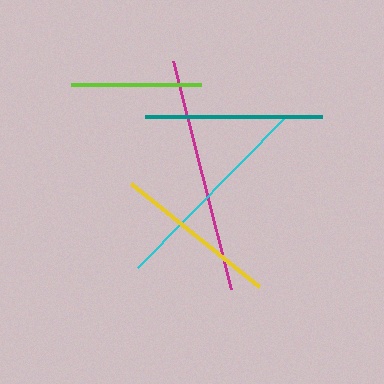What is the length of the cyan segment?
The cyan segment is approximately 213 pixels long.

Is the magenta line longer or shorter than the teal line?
The magenta line is longer than the teal line.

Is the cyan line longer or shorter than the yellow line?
The cyan line is longer than the yellow line.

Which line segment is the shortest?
The lime line is the shortest at approximately 129 pixels.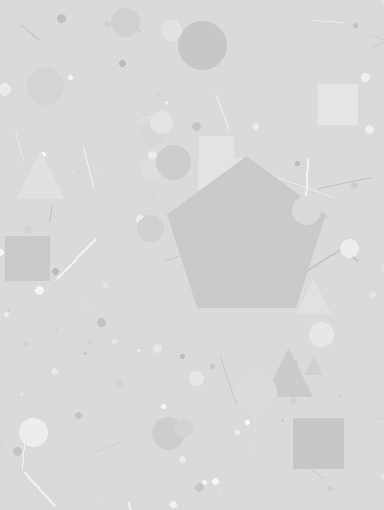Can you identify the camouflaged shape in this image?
The camouflaged shape is a pentagon.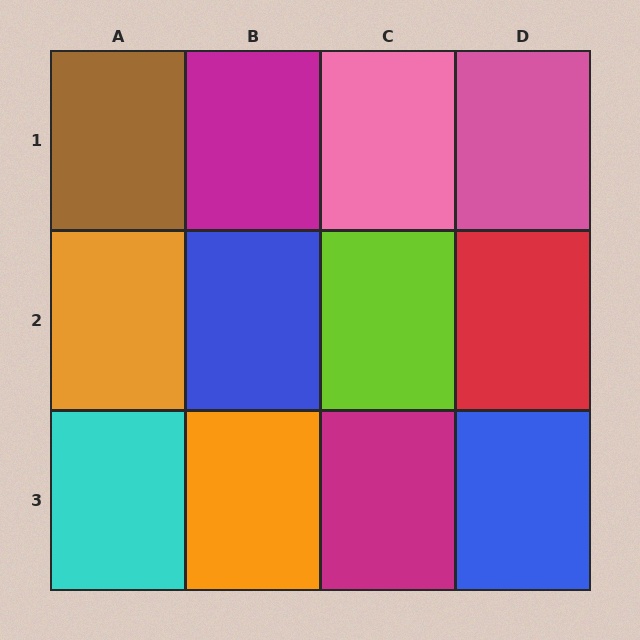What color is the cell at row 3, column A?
Cyan.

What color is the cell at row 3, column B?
Orange.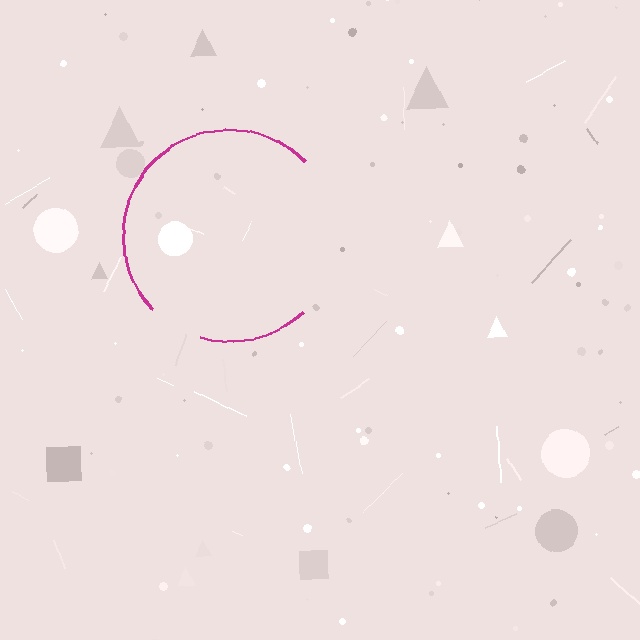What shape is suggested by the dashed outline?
The dashed outline suggests a circle.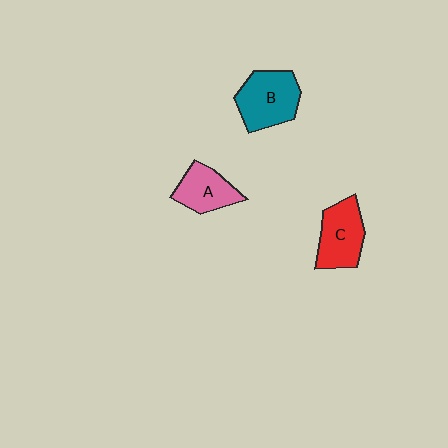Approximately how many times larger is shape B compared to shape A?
Approximately 1.4 times.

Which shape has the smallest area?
Shape A (pink).